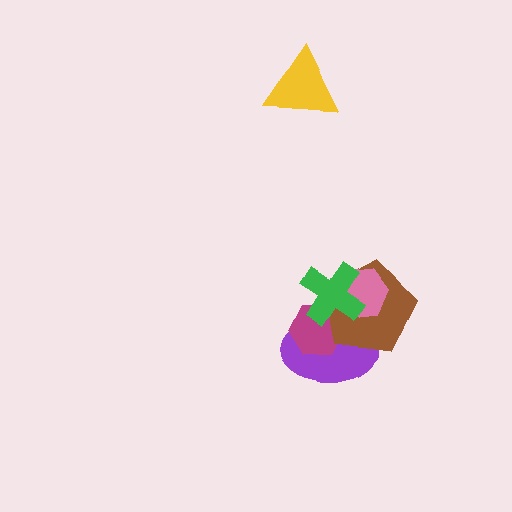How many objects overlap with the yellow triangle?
0 objects overlap with the yellow triangle.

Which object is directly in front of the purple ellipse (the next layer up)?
The magenta hexagon is directly in front of the purple ellipse.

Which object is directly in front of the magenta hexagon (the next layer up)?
The brown pentagon is directly in front of the magenta hexagon.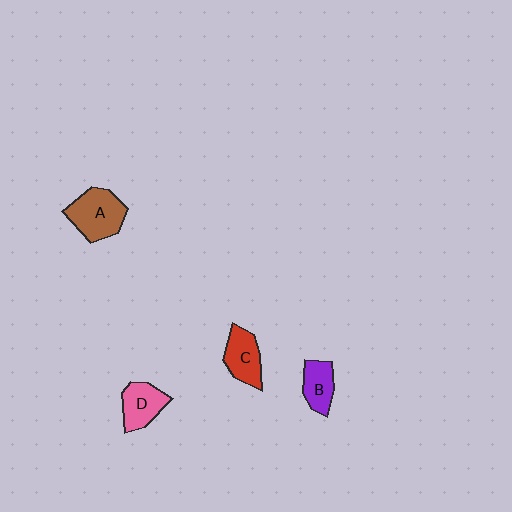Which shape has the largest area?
Shape A (brown).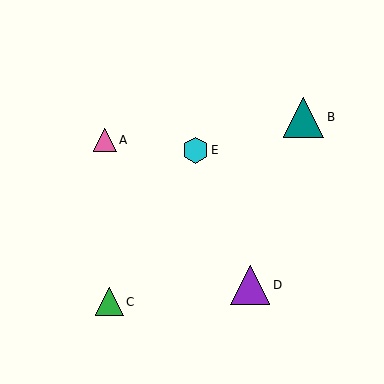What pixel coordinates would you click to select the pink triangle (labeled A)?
Click at (105, 140) to select the pink triangle A.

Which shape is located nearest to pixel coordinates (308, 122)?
The teal triangle (labeled B) at (304, 117) is nearest to that location.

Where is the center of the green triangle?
The center of the green triangle is at (109, 302).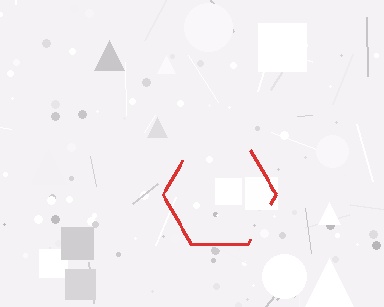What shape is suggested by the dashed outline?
The dashed outline suggests a hexagon.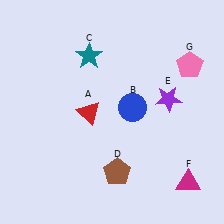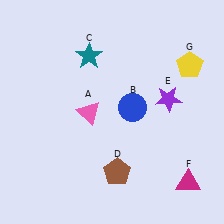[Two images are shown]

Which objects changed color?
A changed from red to pink. G changed from pink to yellow.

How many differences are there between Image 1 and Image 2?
There are 2 differences between the two images.